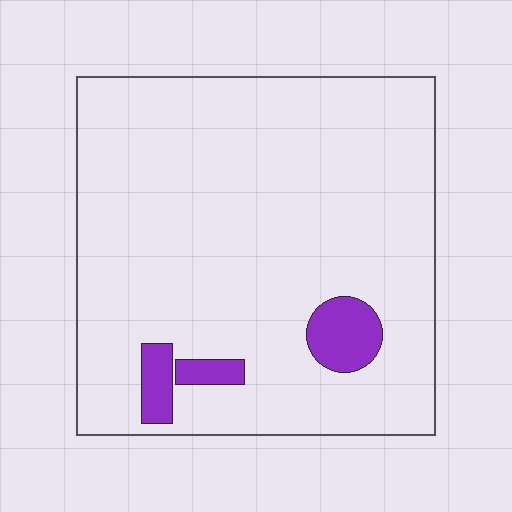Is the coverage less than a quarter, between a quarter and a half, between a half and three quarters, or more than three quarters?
Less than a quarter.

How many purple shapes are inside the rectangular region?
3.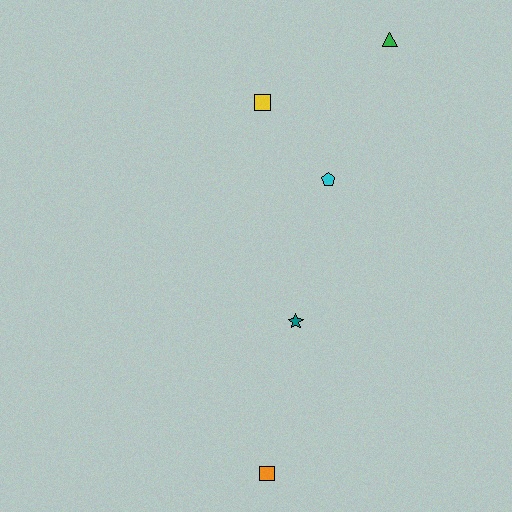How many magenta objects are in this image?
There are no magenta objects.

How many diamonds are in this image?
There are no diamonds.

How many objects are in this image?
There are 5 objects.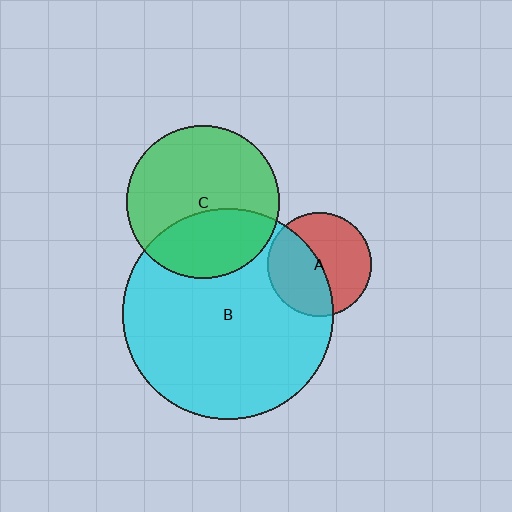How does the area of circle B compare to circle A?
Approximately 4.1 times.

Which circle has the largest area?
Circle B (cyan).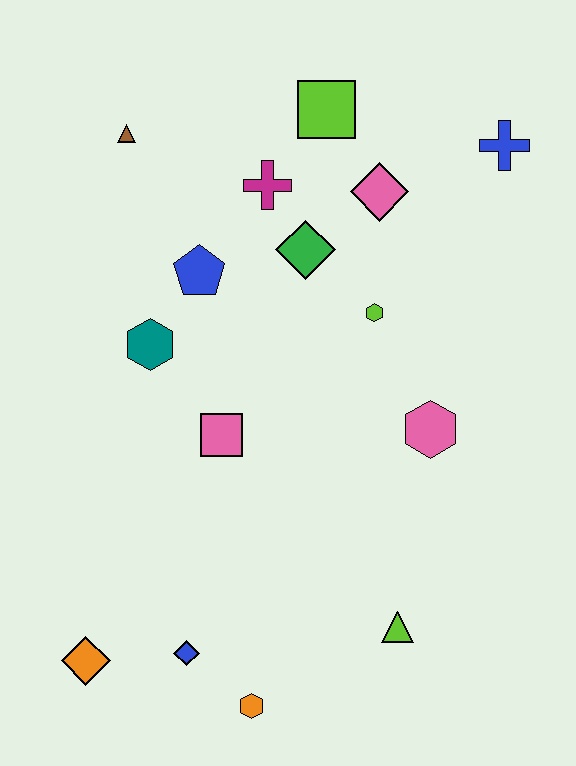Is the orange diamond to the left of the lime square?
Yes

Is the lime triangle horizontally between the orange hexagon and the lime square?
No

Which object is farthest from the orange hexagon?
The blue cross is farthest from the orange hexagon.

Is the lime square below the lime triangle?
No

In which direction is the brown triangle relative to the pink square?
The brown triangle is above the pink square.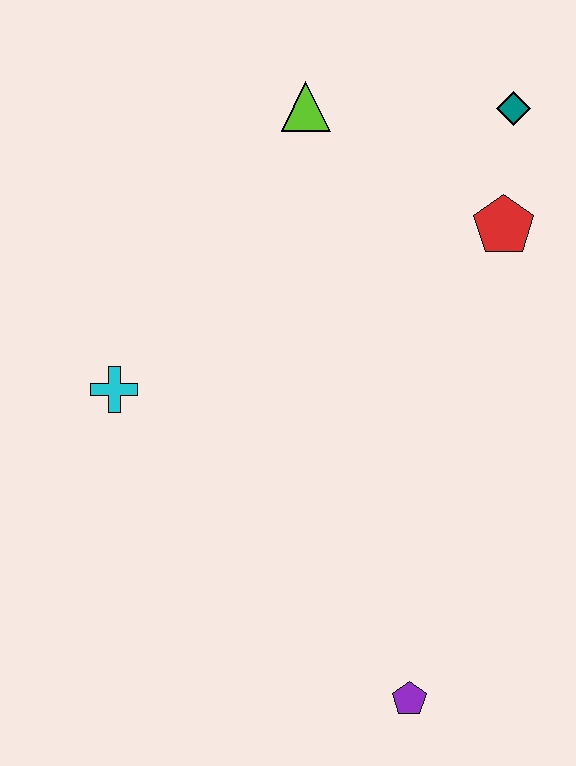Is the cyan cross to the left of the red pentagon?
Yes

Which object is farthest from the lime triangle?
The purple pentagon is farthest from the lime triangle.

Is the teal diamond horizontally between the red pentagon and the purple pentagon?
No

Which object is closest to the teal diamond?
The red pentagon is closest to the teal diamond.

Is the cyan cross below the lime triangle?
Yes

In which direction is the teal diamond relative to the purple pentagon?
The teal diamond is above the purple pentagon.